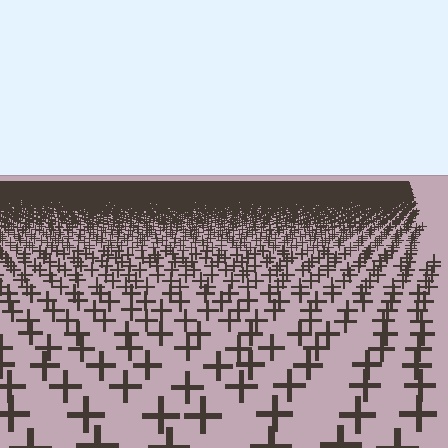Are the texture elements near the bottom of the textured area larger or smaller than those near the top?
Larger. Near the bottom, elements are closer to the viewer and appear at a bigger on-screen size.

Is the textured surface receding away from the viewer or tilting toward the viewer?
The surface is receding away from the viewer. Texture elements get smaller and denser toward the top.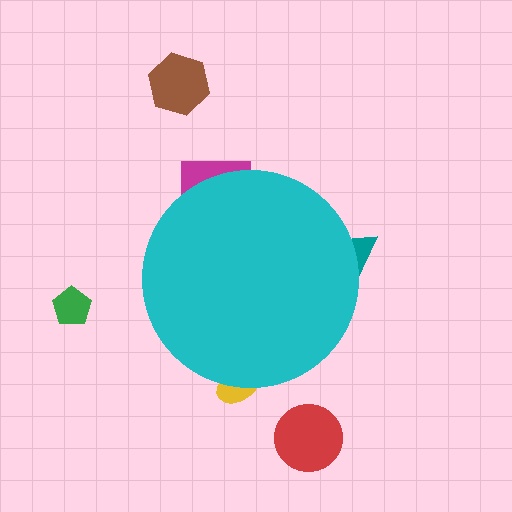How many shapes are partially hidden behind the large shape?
3 shapes are partially hidden.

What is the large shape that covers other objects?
A cyan circle.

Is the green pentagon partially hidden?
No, the green pentagon is fully visible.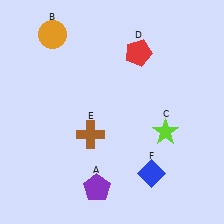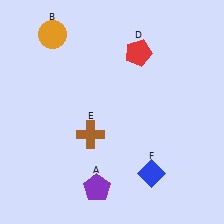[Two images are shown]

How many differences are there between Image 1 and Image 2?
There is 1 difference between the two images.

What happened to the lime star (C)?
The lime star (C) was removed in Image 2. It was in the bottom-right area of Image 1.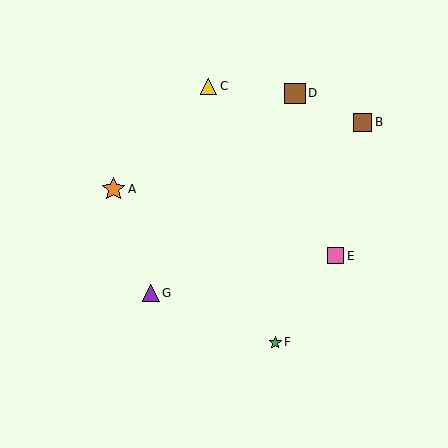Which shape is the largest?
The orange star (labeled A) is the largest.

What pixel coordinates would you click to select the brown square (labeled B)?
Click at (363, 122) to select the brown square B.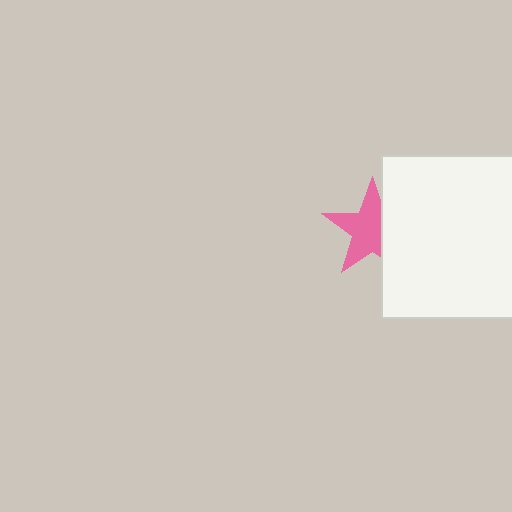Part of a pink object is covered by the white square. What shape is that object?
It is a star.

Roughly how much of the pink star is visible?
Most of it is visible (roughly 68%).